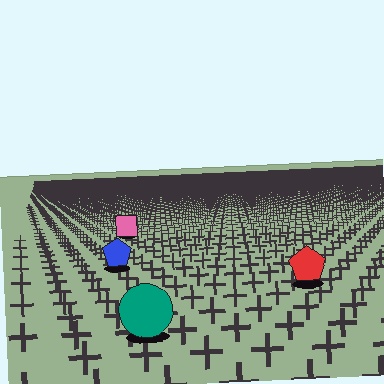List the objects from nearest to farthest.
From nearest to farthest: the teal circle, the red pentagon, the blue pentagon, the pink square.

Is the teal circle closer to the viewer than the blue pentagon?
Yes. The teal circle is closer — you can tell from the texture gradient: the ground texture is coarser near it.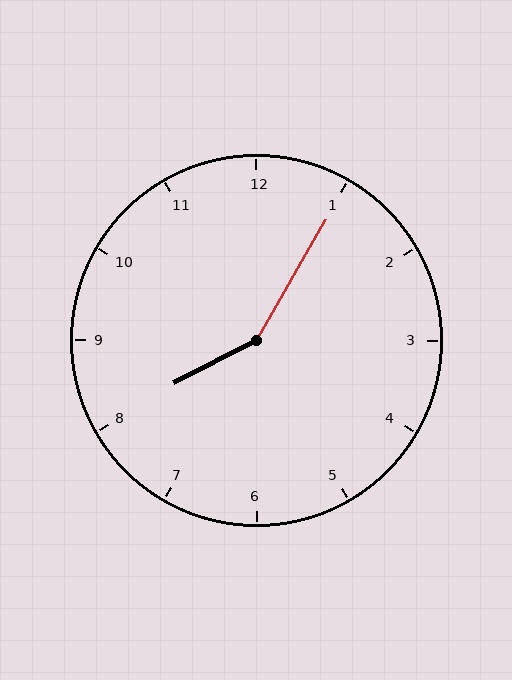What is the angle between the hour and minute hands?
Approximately 148 degrees.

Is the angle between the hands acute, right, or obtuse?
It is obtuse.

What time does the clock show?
8:05.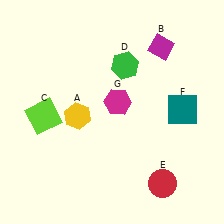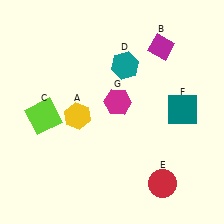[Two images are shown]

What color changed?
The hexagon (D) changed from green in Image 1 to teal in Image 2.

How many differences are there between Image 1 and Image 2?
There is 1 difference between the two images.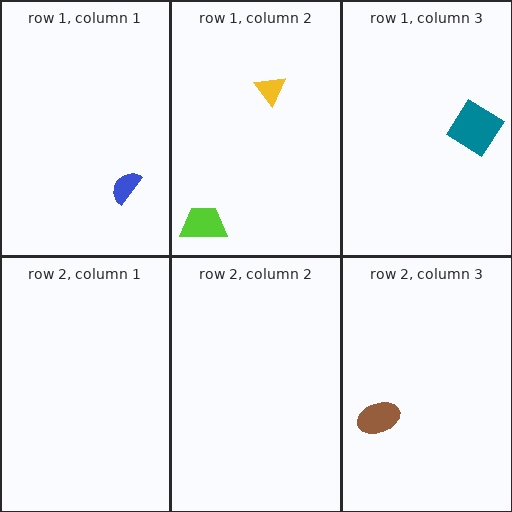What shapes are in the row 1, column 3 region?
The teal diamond.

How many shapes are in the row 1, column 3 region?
1.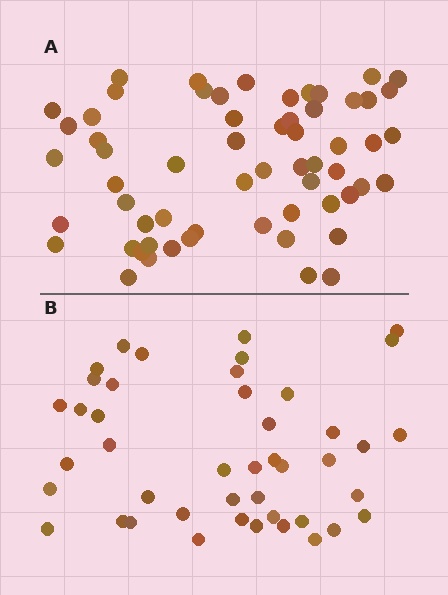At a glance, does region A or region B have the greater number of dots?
Region A (the top region) has more dots.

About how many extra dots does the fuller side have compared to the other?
Region A has approximately 15 more dots than region B.